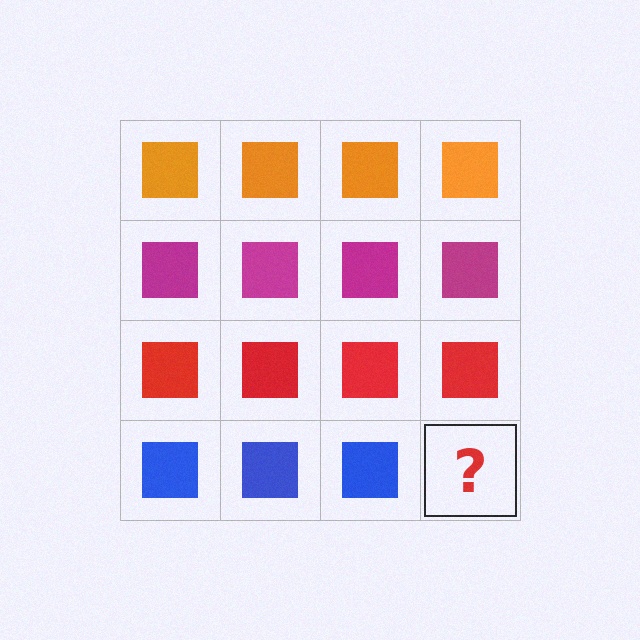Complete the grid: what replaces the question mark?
The question mark should be replaced with a blue square.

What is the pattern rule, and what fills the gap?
The rule is that each row has a consistent color. The gap should be filled with a blue square.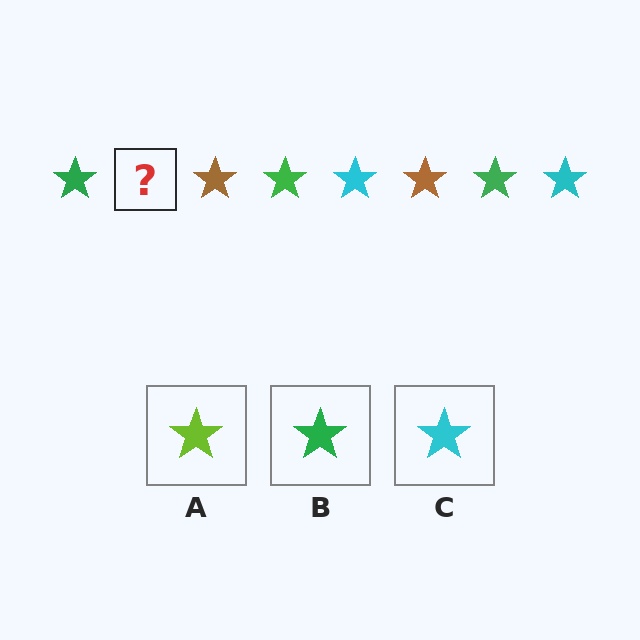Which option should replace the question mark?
Option C.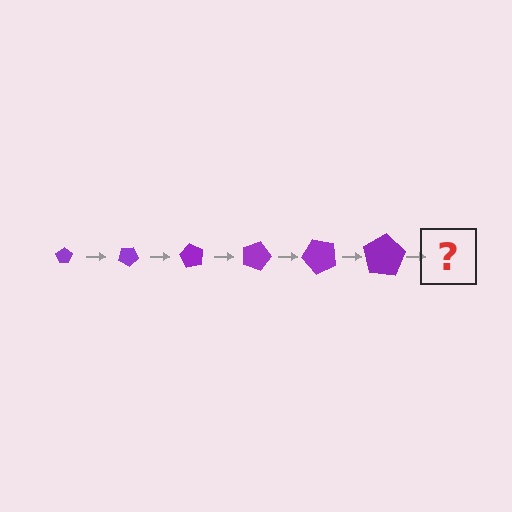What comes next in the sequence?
The next element should be a pentagon, larger than the previous one and rotated 180 degrees from the start.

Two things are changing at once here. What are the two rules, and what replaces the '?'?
The two rules are that the pentagon grows larger each step and it rotates 30 degrees each step. The '?' should be a pentagon, larger than the previous one and rotated 180 degrees from the start.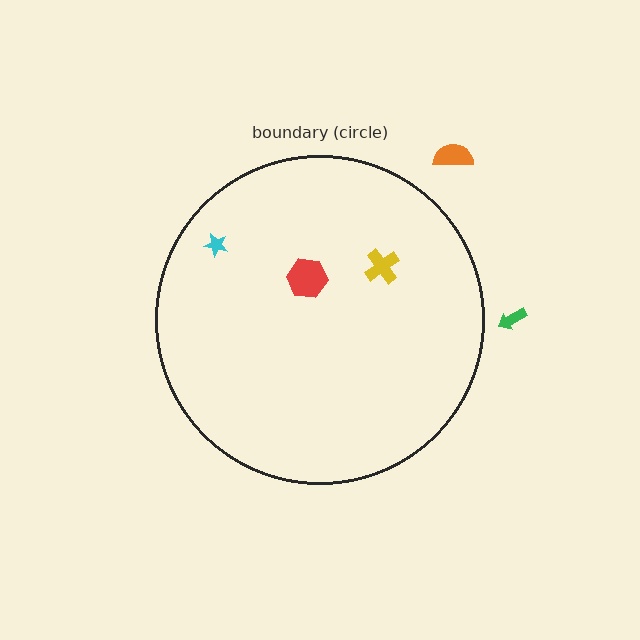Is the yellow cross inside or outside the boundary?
Inside.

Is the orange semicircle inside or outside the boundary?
Outside.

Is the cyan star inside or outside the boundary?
Inside.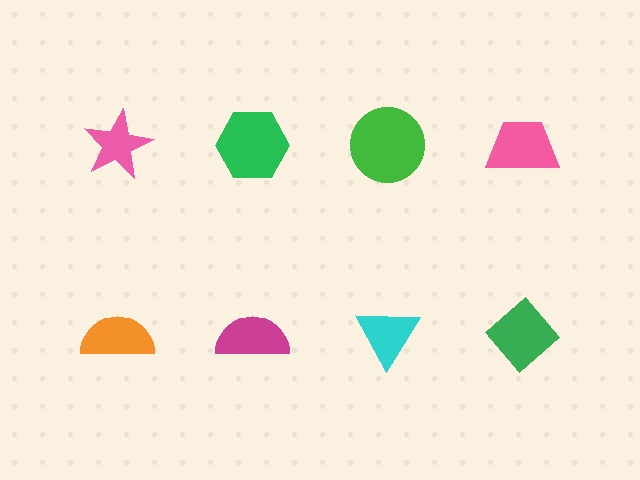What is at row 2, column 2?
A magenta semicircle.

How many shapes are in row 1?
4 shapes.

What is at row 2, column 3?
A cyan triangle.